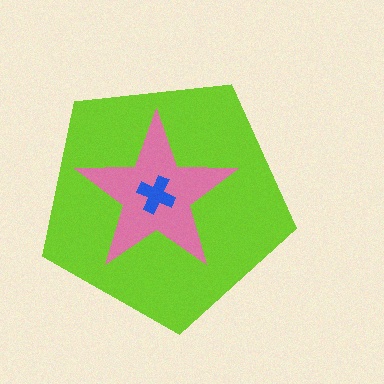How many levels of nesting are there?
3.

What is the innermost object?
The blue cross.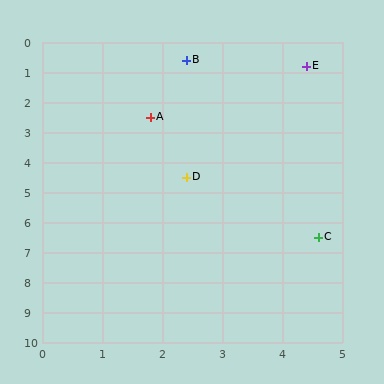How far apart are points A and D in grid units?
Points A and D are about 2.1 grid units apart.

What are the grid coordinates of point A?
Point A is at approximately (1.8, 2.5).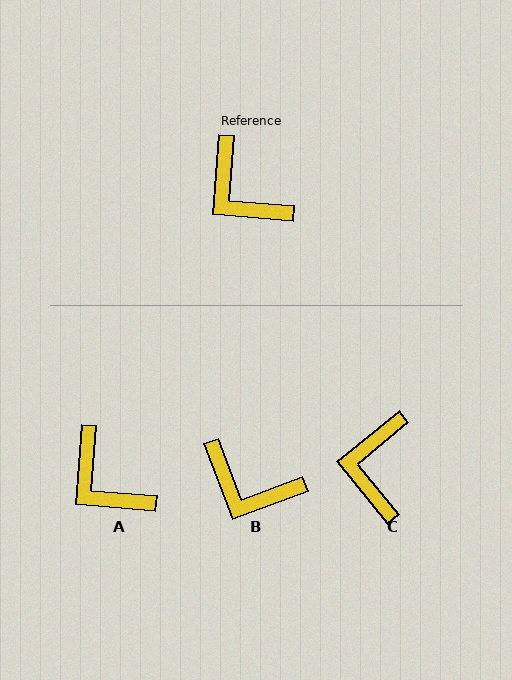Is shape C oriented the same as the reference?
No, it is off by about 46 degrees.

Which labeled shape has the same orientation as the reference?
A.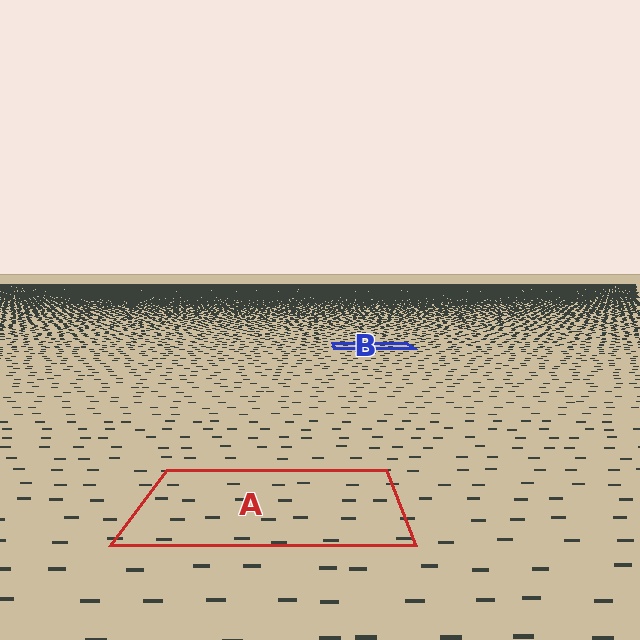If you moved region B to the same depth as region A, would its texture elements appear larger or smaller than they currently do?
They would appear larger. At a closer depth, the same texture elements are projected at a bigger on-screen size.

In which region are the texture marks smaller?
The texture marks are smaller in region B, because it is farther away.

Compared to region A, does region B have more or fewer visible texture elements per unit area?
Region B has more texture elements per unit area — they are packed more densely because it is farther away.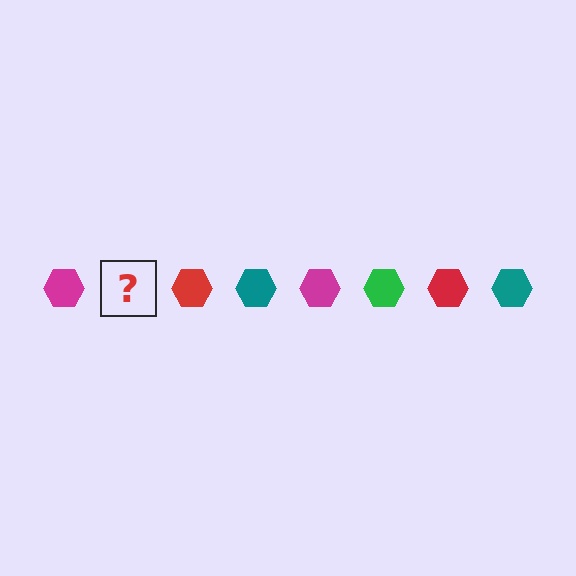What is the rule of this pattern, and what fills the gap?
The rule is that the pattern cycles through magenta, green, red, teal hexagons. The gap should be filled with a green hexagon.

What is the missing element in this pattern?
The missing element is a green hexagon.